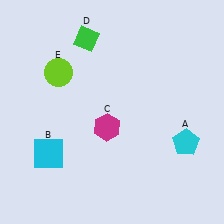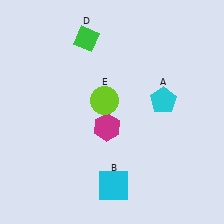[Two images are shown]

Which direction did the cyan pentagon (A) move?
The cyan pentagon (A) moved up.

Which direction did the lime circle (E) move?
The lime circle (E) moved right.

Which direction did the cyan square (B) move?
The cyan square (B) moved right.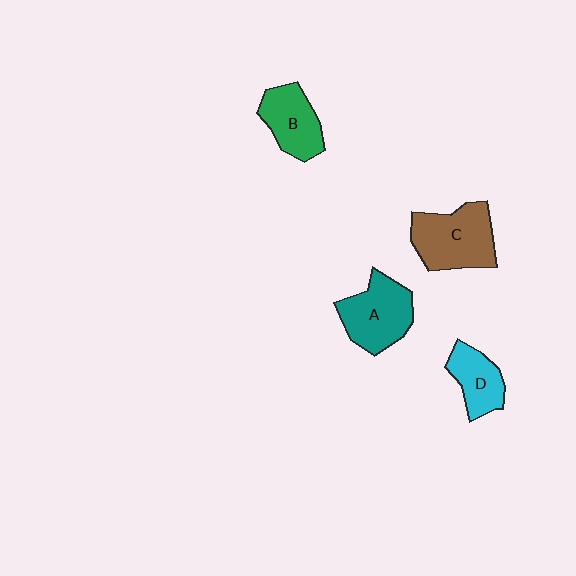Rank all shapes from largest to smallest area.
From largest to smallest: C (brown), A (teal), B (green), D (cyan).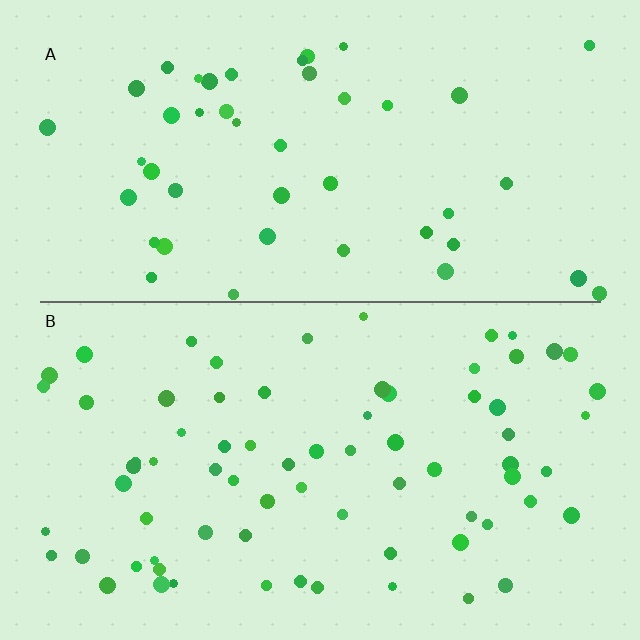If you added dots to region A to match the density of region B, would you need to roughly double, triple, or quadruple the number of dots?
Approximately double.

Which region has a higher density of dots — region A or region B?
B (the bottom).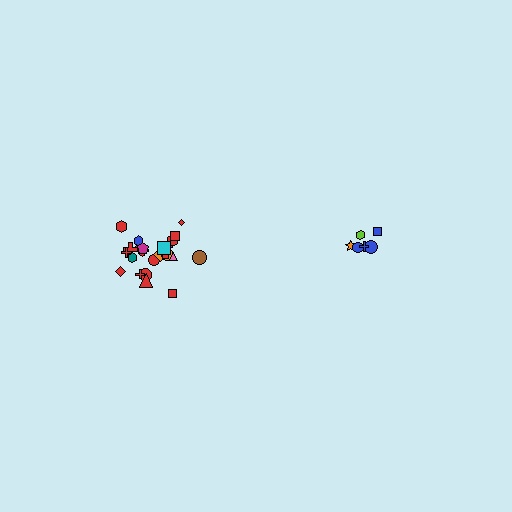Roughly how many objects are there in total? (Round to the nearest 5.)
Roughly 30 objects in total.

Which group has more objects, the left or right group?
The left group.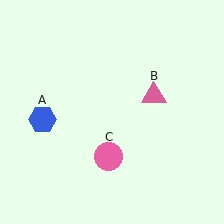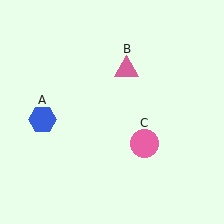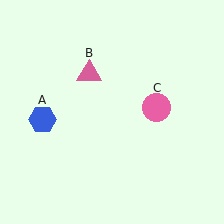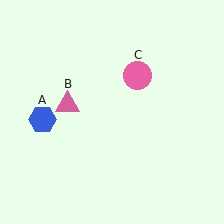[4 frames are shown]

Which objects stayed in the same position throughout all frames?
Blue hexagon (object A) remained stationary.